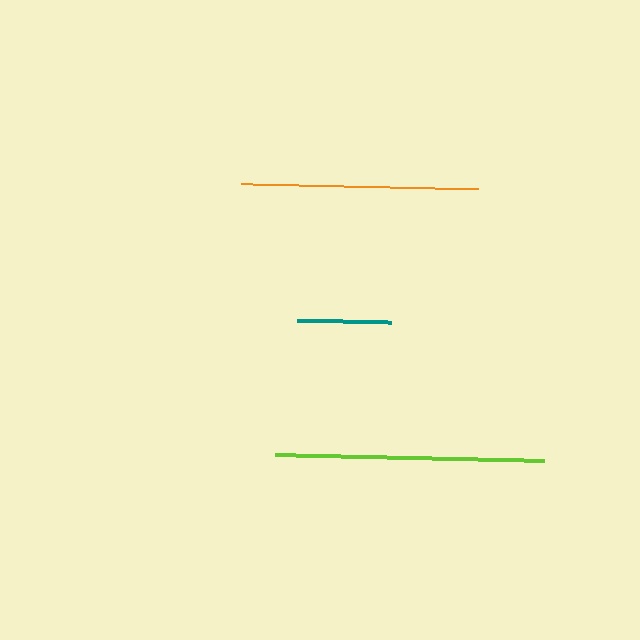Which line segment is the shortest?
The teal line is the shortest at approximately 94 pixels.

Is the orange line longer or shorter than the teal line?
The orange line is longer than the teal line.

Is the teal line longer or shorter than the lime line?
The lime line is longer than the teal line.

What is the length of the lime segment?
The lime segment is approximately 268 pixels long.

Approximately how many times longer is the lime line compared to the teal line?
The lime line is approximately 2.8 times the length of the teal line.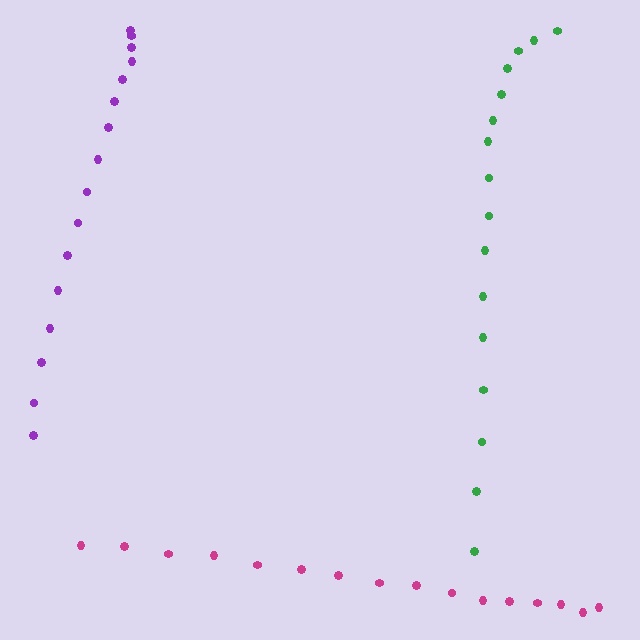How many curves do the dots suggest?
There are 3 distinct paths.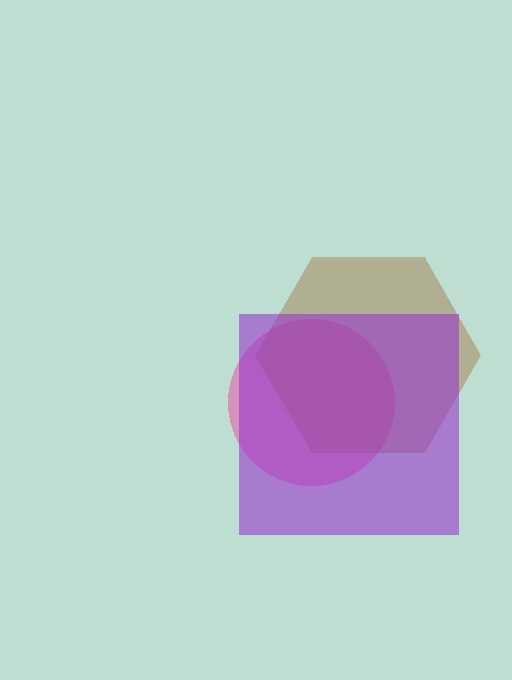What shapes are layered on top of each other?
The layered shapes are: a pink circle, a brown hexagon, a purple square.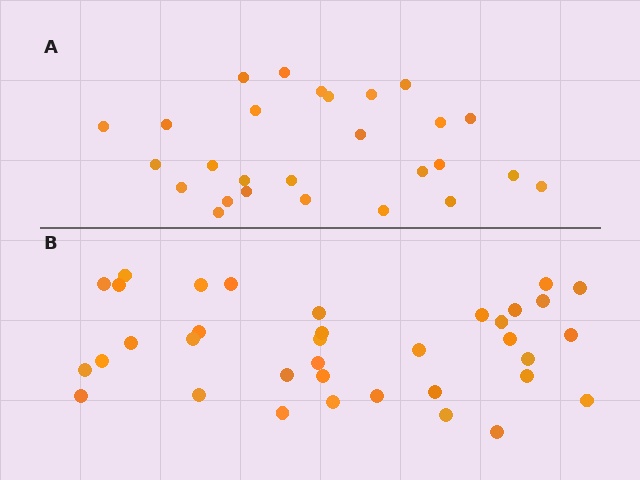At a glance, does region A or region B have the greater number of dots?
Region B (the bottom region) has more dots.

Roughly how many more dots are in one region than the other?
Region B has roughly 8 or so more dots than region A.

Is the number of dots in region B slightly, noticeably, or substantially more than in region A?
Region B has noticeably more, but not dramatically so. The ratio is roughly 1.3 to 1.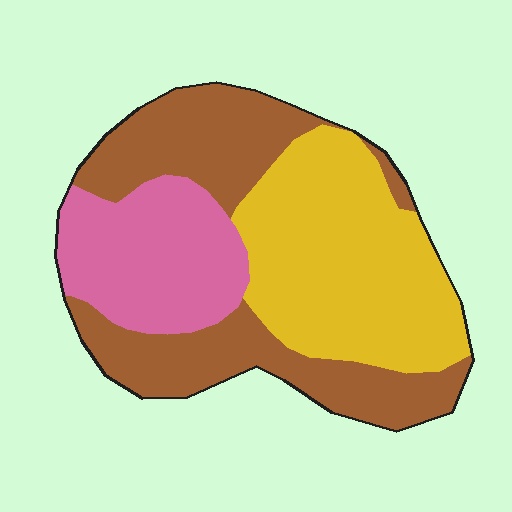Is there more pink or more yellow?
Yellow.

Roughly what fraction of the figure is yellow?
Yellow covers 38% of the figure.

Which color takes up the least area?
Pink, at roughly 25%.